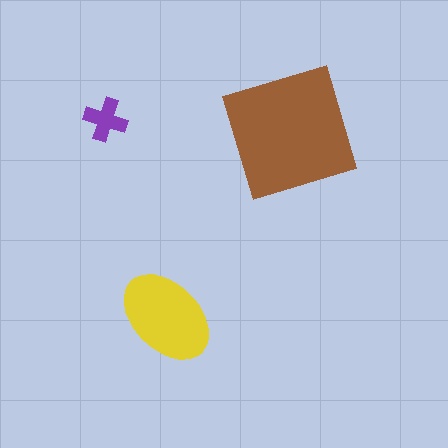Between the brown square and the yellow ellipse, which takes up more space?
The brown square.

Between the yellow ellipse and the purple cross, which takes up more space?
The yellow ellipse.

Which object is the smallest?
The purple cross.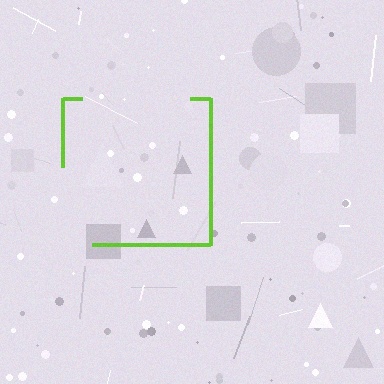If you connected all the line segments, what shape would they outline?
They would outline a square.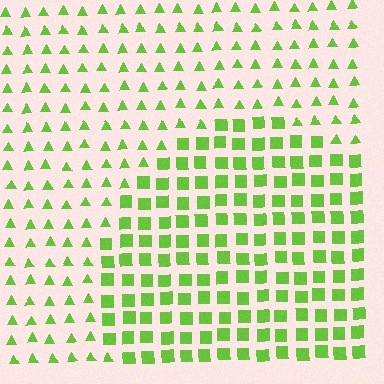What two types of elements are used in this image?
The image uses squares inside the circle region and triangles outside it.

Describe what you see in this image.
The image is filled with small lime elements arranged in a uniform grid. A circle-shaped region contains squares, while the surrounding area contains triangles. The boundary is defined purely by the change in element shape.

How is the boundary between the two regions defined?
The boundary is defined by a change in element shape: squares inside vs. triangles outside. All elements share the same color and spacing.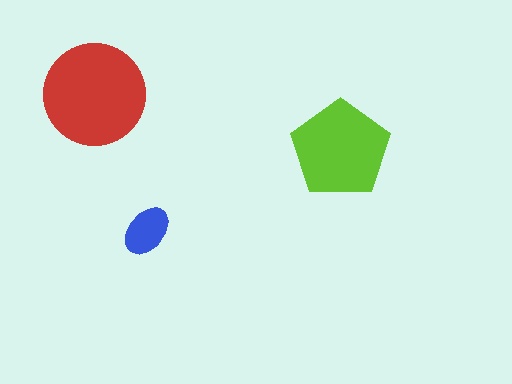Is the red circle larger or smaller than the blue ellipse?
Larger.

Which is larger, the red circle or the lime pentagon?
The red circle.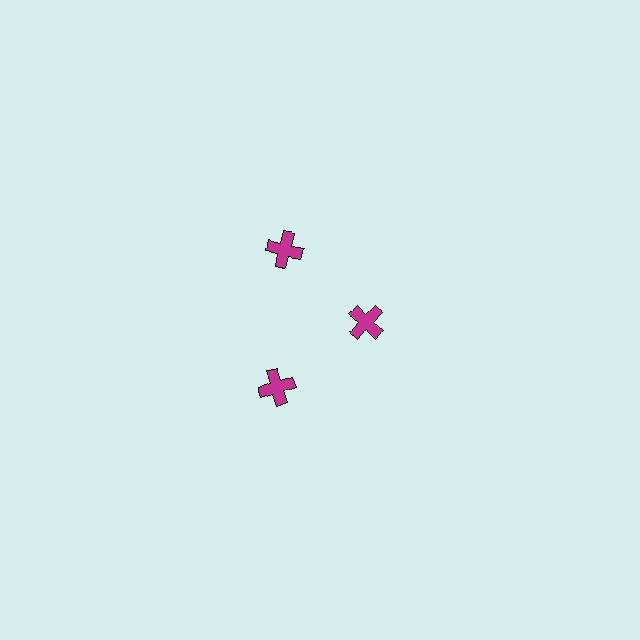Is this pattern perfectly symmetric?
No. The 3 magenta crosses are arranged in a ring, but one element near the 3 o'clock position is pulled inward toward the center, breaking the 3-fold rotational symmetry.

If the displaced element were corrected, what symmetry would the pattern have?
It would have 3-fold rotational symmetry — the pattern would map onto itself every 120 degrees.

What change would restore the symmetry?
The symmetry would be restored by moving it outward, back onto the ring so that all 3 crosses sit at equal angles and equal distance from the center.